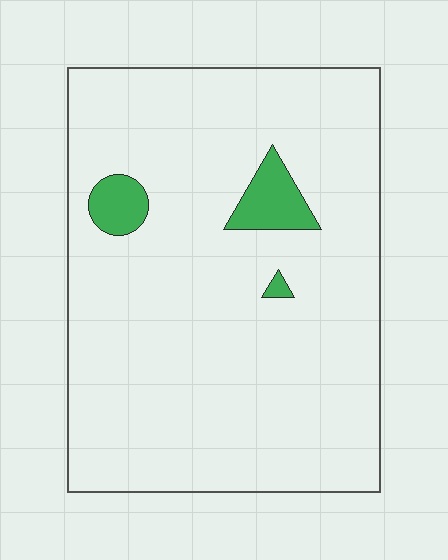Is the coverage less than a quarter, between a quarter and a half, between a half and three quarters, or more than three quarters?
Less than a quarter.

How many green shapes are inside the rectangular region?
3.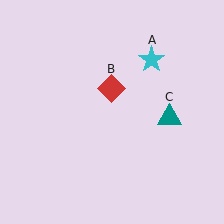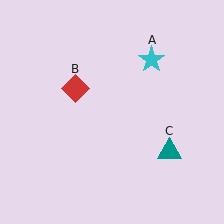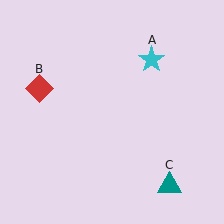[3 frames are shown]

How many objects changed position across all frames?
2 objects changed position: red diamond (object B), teal triangle (object C).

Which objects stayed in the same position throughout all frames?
Cyan star (object A) remained stationary.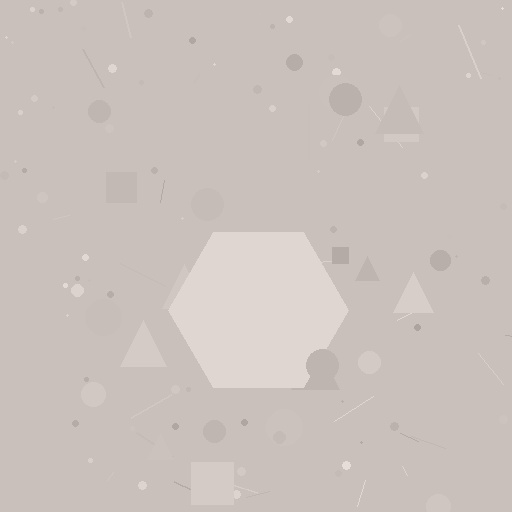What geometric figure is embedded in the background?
A hexagon is embedded in the background.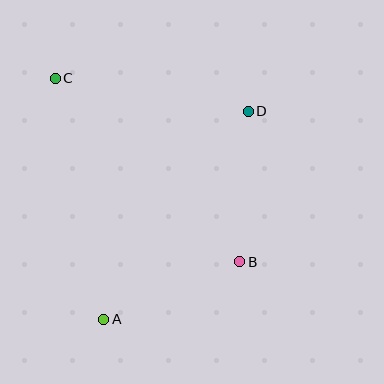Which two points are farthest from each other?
Points B and C are farthest from each other.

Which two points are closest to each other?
Points A and B are closest to each other.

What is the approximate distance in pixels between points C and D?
The distance between C and D is approximately 196 pixels.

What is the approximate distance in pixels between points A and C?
The distance between A and C is approximately 246 pixels.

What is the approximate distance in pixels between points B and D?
The distance between B and D is approximately 151 pixels.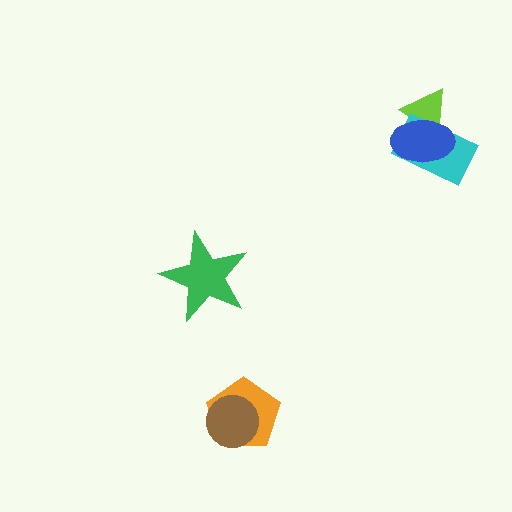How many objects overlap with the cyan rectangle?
2 objects overlap with the cyan rectangle.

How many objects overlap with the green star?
0 objects overlap with the green star.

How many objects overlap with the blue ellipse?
2 objects overlap with the blue ellipse.